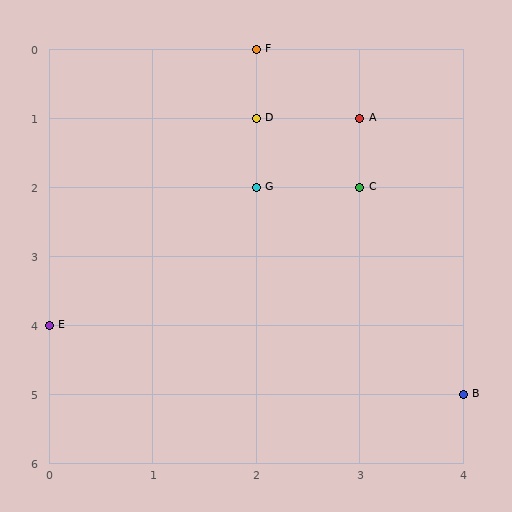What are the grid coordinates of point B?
Point B is at grid coordinates (4, 5).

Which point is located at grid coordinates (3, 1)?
Point A is at (3, 1).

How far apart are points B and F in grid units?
Points B and F are 2 columns and 5 rows apart (about 5.4 grid units diagonally).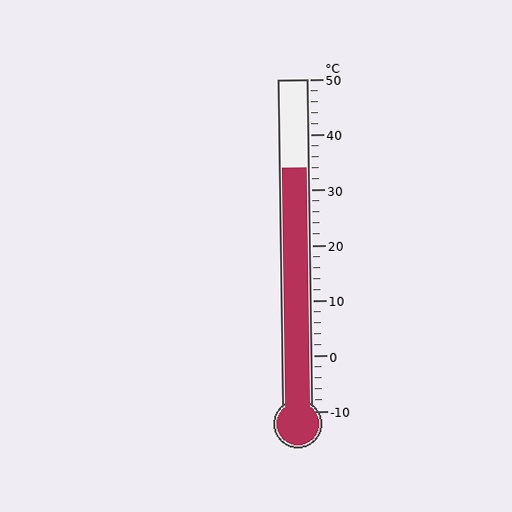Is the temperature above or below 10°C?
The temperature is above 10°C.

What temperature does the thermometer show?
The thermometer shows approximately 34°C.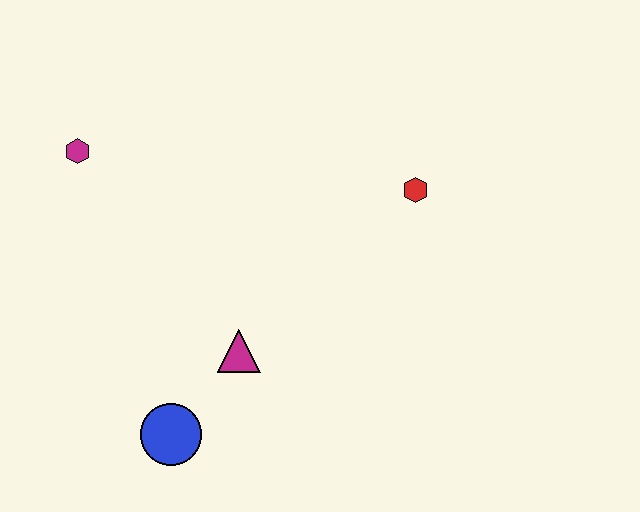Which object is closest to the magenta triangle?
The blue circle is closest to the magenta triangle.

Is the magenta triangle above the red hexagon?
No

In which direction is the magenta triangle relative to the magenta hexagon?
The magenta triangle is below the magenta hexagon.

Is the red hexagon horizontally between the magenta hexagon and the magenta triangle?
No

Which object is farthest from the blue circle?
The red hexagon is farthest from the blue circle.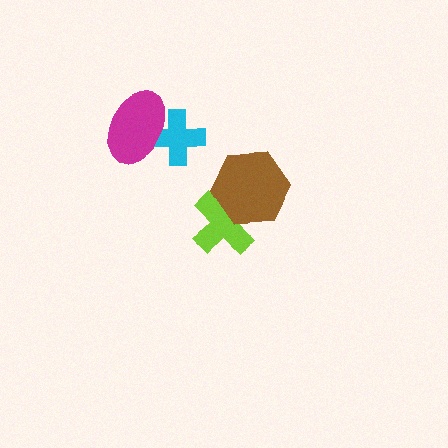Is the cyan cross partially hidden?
Yes, it is partially covered by another shape.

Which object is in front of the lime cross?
The brown hexagon is in front of the lime cross.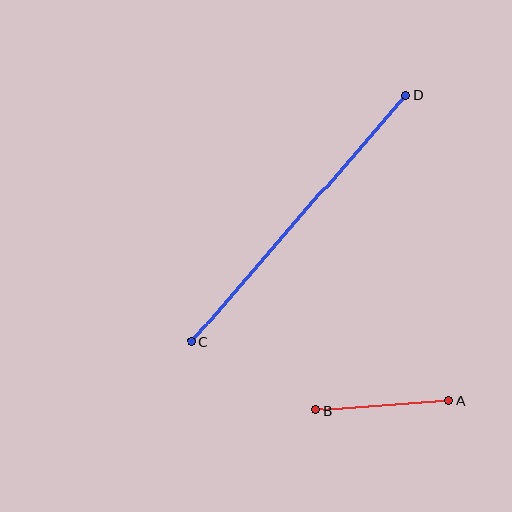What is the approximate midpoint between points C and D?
The midpoint is at approximately (299, 218) pixels.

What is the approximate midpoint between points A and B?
The midpoint is at approximately (382, 405) pixels.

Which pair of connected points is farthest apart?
Points C and D are farthest apart.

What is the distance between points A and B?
The distance is approximately 134 pixels.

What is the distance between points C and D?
The distance is approximately 326 pixels.